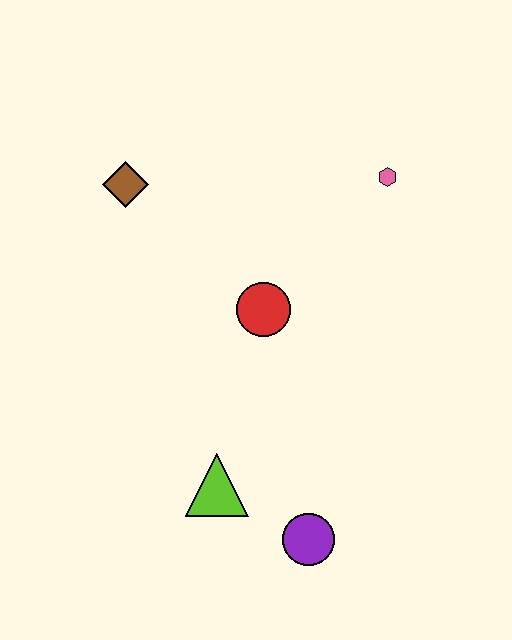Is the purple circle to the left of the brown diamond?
No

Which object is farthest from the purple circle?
The brown diamond is farthest from the purple circle.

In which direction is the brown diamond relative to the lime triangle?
The brown diamond is above the lime triangle.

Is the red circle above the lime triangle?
Yes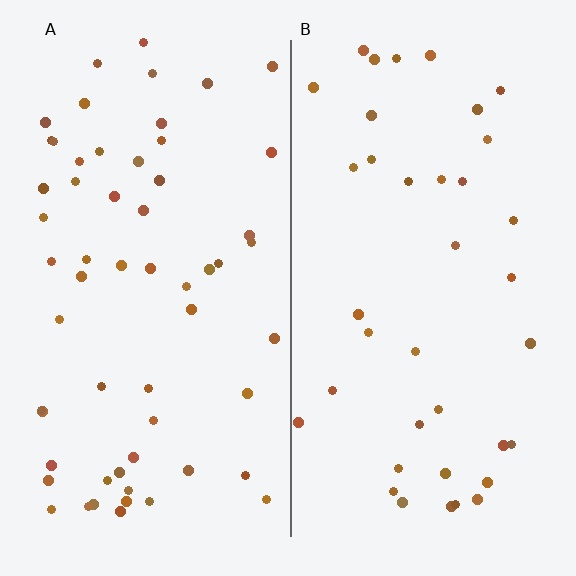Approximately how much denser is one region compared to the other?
Approximately 1.5× — region A over region B.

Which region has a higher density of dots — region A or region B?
A (the left).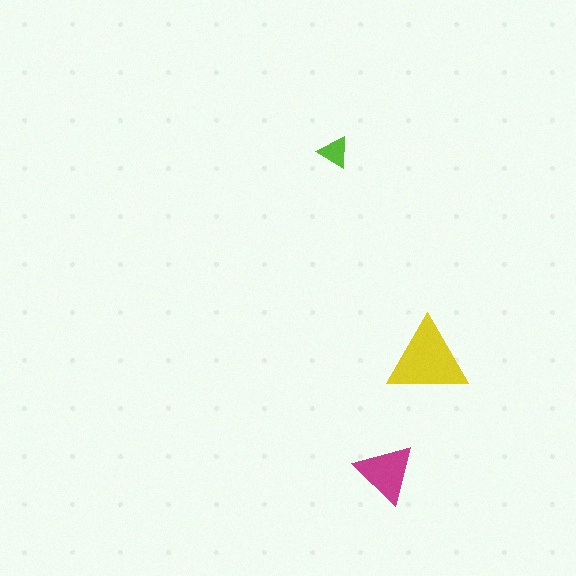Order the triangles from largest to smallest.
the yellow one, the magenta one, the lime one.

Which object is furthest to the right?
The yellow triangle is rightmost.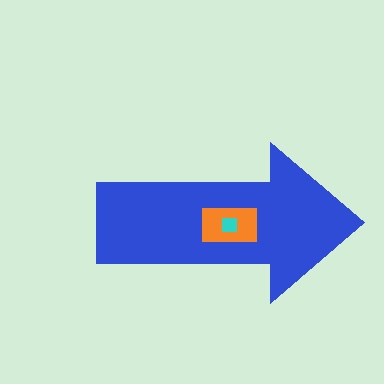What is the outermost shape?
The blue arrow.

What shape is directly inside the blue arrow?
The orange rectangle.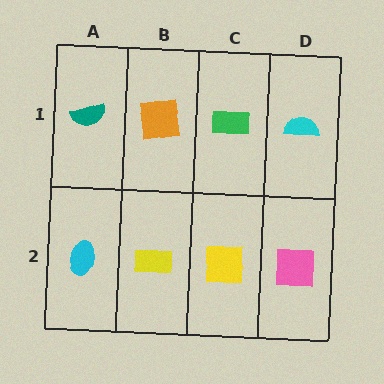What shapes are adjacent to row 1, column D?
A pink square (row 2, column D), a green rectangle (row 1, column C).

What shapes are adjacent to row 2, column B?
An orange square (row 1, column B), a cyan ellipse (row 2, column A), a yellow square (row 2, column C).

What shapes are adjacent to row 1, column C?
A yellow square (row 2, column C), an orange square (row 1, column B), a cyan semicircle (row 1, column D).